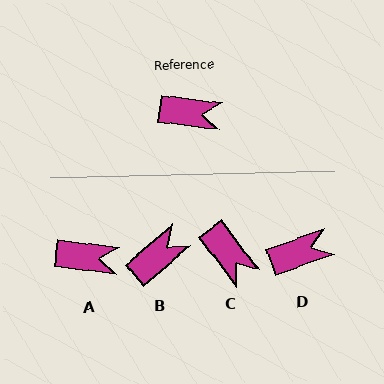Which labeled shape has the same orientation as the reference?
A.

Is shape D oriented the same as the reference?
No, it is off by about 27 degrees.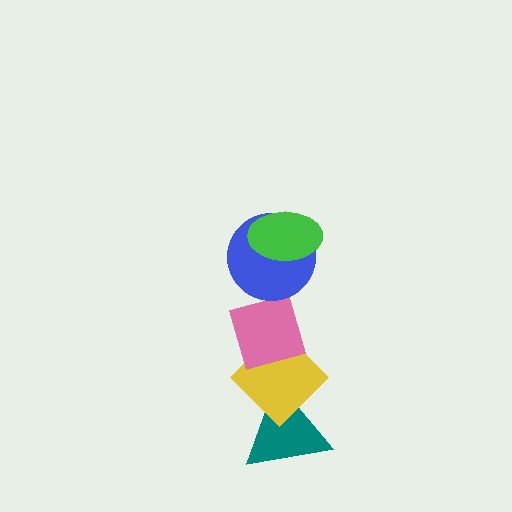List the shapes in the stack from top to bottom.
From top to bottom: the green ellipse, the blue circle, the pink diamond, the yellow diamond, the teal triangle.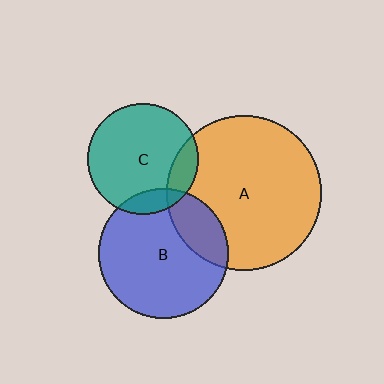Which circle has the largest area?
Circle A (orange).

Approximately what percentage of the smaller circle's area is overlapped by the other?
Approximately 15%.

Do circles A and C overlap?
Yes.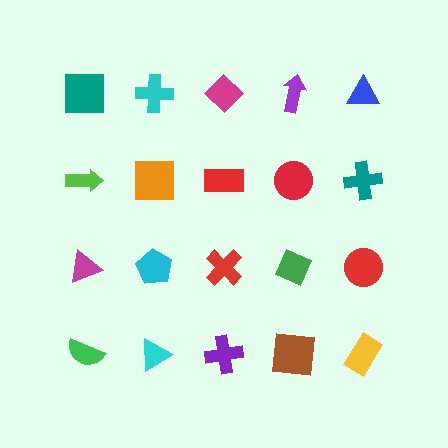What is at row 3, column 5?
A red circle.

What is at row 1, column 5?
A blue triangle.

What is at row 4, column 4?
A brown square.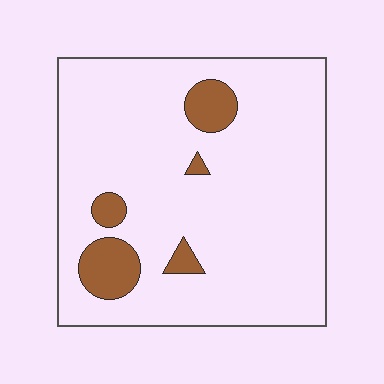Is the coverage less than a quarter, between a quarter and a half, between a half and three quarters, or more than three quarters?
Less than a quarter.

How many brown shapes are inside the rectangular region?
5.